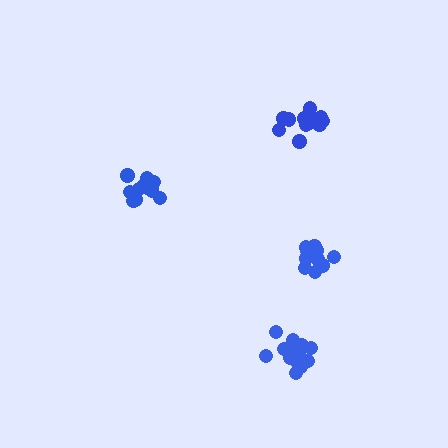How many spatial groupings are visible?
There are 4 spatial groupings.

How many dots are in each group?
Group 1: 14 dots, Group 2: 15 dots, Group 3: 11 dots, Group 4: 13 dots (53 total).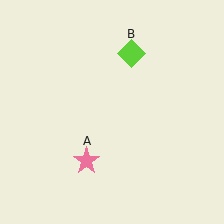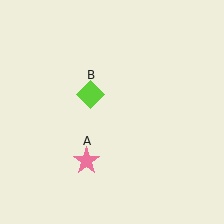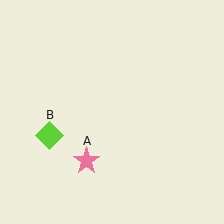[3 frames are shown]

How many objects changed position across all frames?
1 object changed position: lime diamond (object B).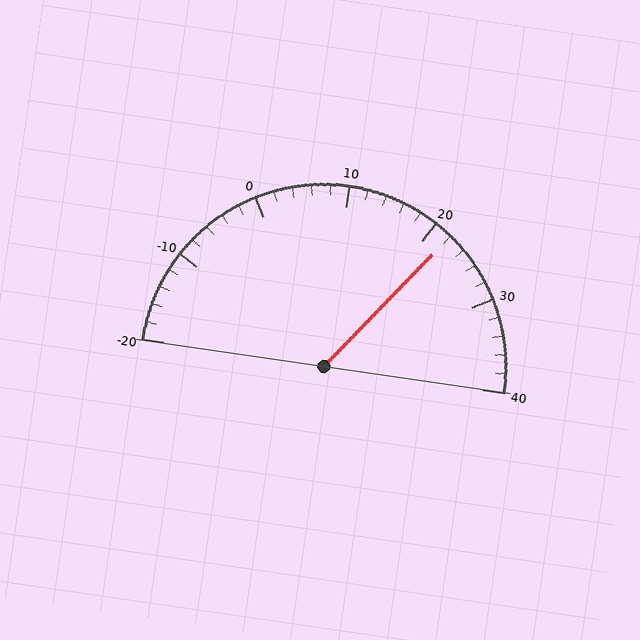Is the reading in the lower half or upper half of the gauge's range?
The reading is in the upper half of the range (-20 to 40).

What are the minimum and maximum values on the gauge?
The gauge ranges from -20 to 40.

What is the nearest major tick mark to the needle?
The nearest major tick mark is 20.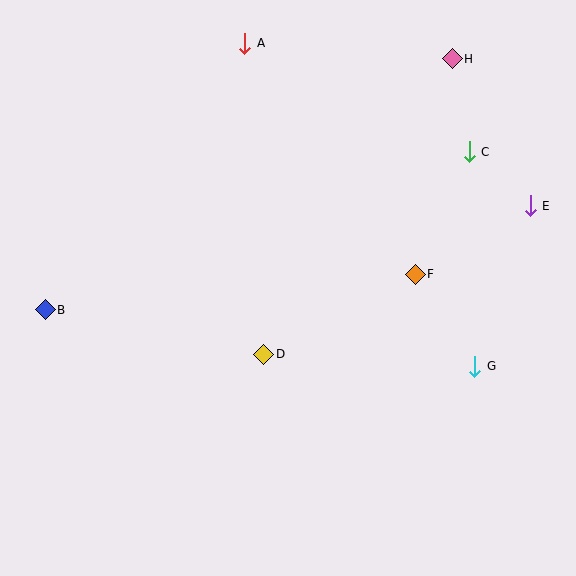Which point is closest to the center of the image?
Point D at (264, 354) is closest to the center.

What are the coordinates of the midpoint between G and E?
The midpoint between G and E is at (502, 286).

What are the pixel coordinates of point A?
Point A is at (245, 43).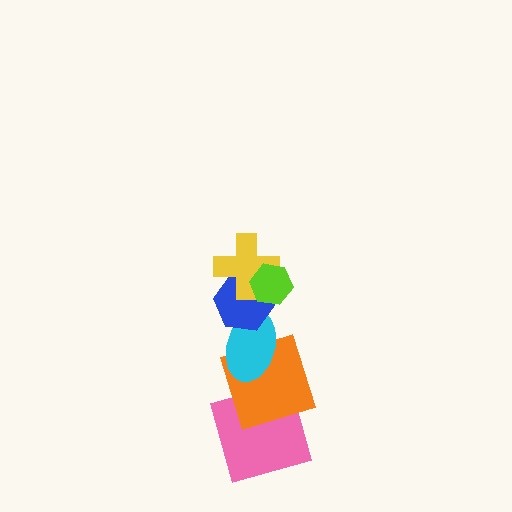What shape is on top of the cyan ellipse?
The blue hexagon is on top of the cyan ellipse.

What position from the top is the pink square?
The pink square is 6th from the top.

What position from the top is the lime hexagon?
The lime hexagon is 1st from the top.